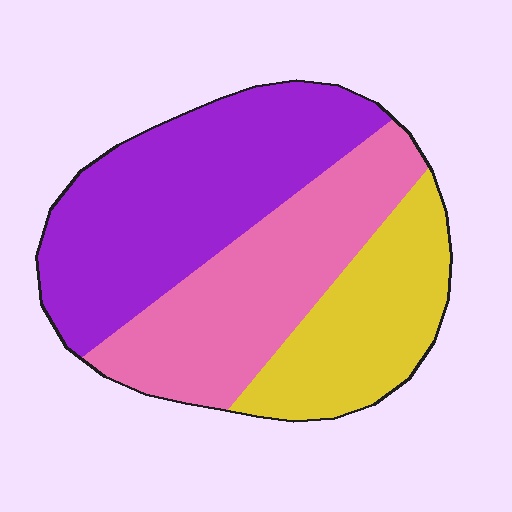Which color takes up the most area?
Purple, at roughly 40%.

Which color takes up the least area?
Yellow, at roughly 25%.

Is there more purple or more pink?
Purple.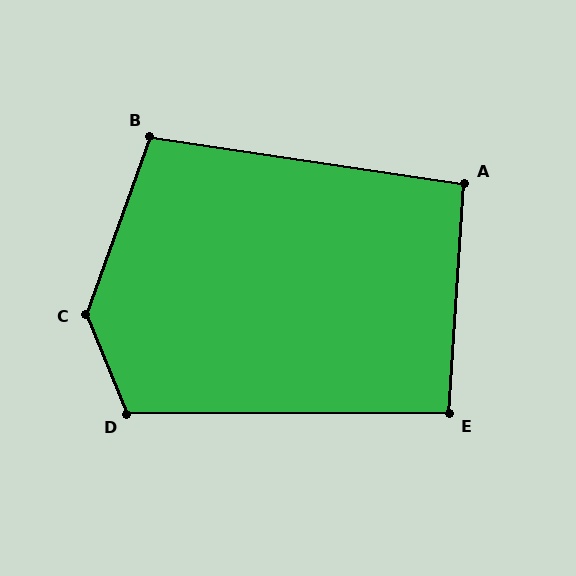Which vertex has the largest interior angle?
C, at approximately 137 degrees.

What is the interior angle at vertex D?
Approximately 113 degrees (obtuse).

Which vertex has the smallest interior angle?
E, at approximately 94 degrees.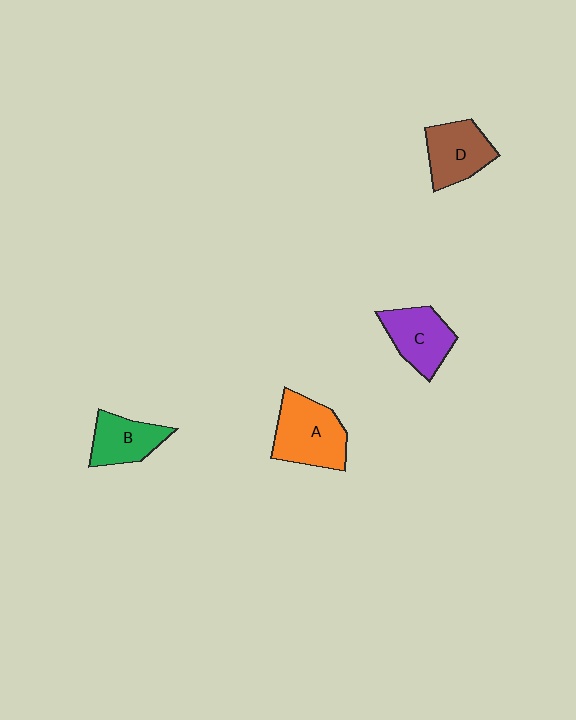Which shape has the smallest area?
Shape B (green).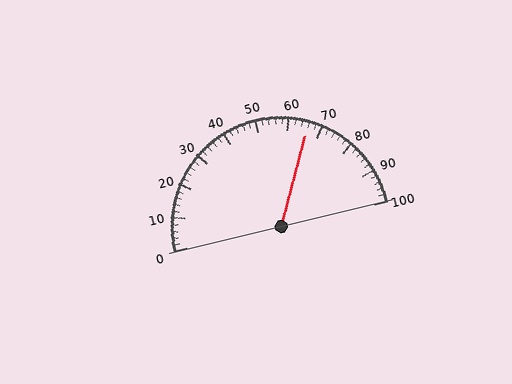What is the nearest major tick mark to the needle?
The nearest major tick mark is 70.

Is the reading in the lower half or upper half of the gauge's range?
The reading is in the upper half of the range (0 to 100).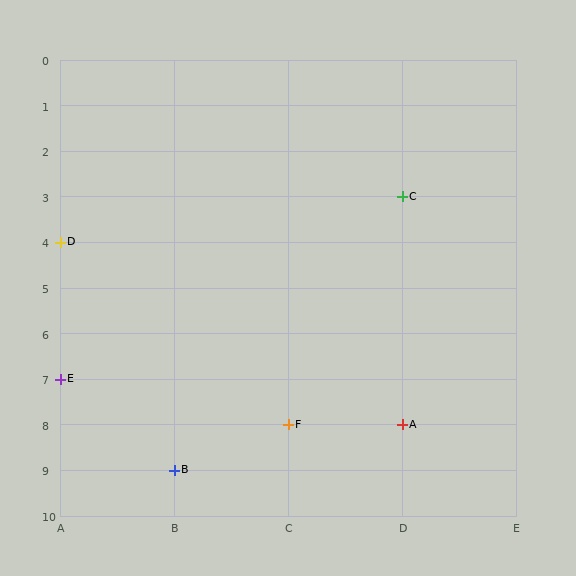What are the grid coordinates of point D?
Point D is at grid coordinates (A, 4).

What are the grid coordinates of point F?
Point F is at grid coordinates (C, 8).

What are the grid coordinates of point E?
Point E is at grid coordinates (A, 7).